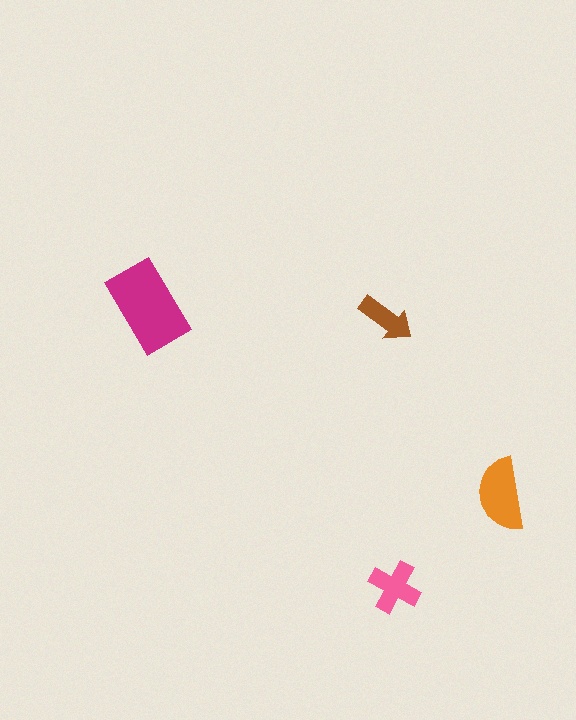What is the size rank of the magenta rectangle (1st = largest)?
1st.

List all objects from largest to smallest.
The magenta rectangle, the orange semicircle, the pink cross, the brown arrow.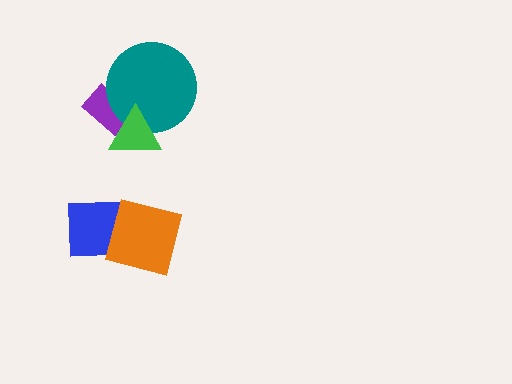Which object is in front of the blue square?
The orange square is in front of the blue square.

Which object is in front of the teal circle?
The green triangle is in front of the teal circle.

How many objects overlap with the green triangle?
2 objects overlap with the green triangle.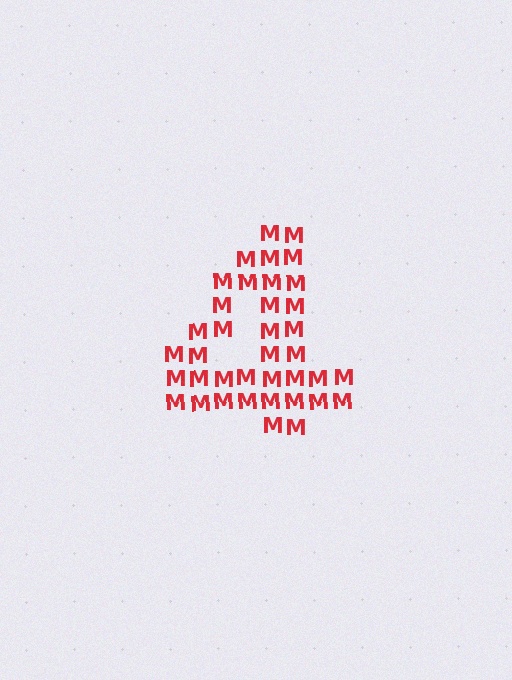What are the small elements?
The small elements are letter M's.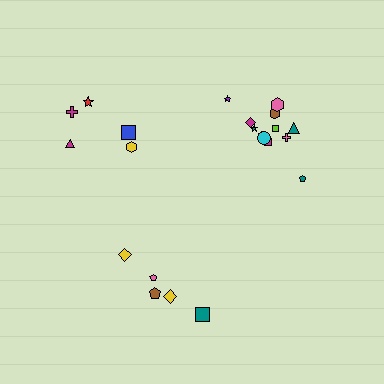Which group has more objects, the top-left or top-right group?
The top-right group.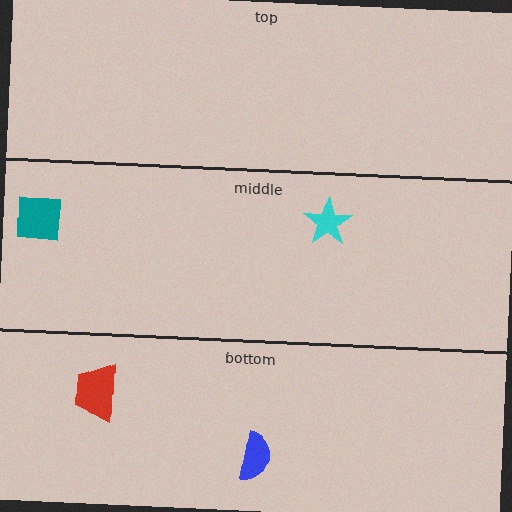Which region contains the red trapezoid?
The bottom region.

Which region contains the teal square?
The middle region.